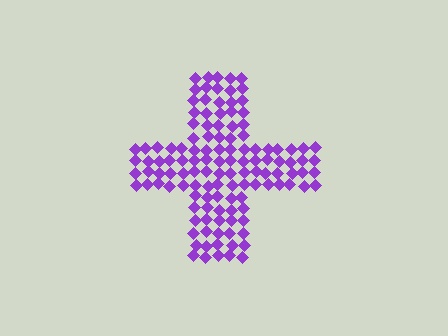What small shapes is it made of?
It is made of small diamonds.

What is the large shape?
The large shape is a cross.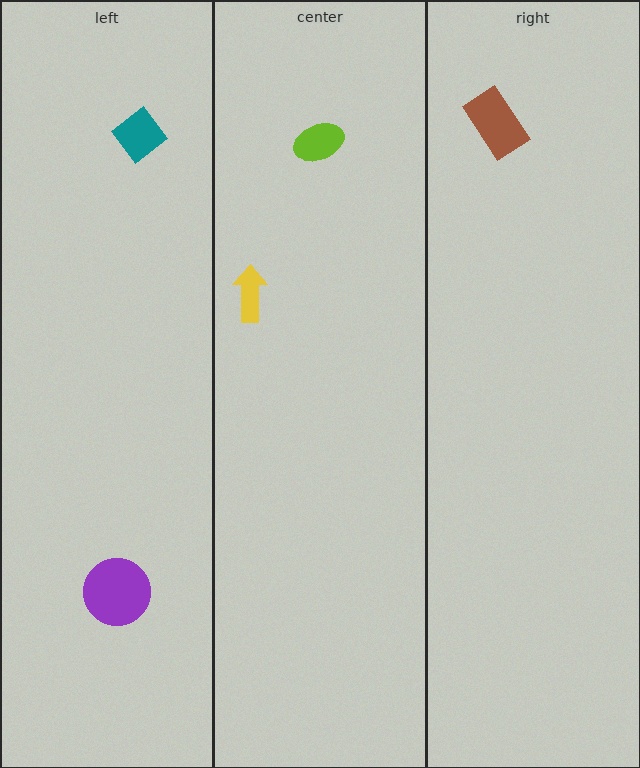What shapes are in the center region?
The lime ellipse, the yellow arrow.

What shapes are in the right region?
The brown rectangle.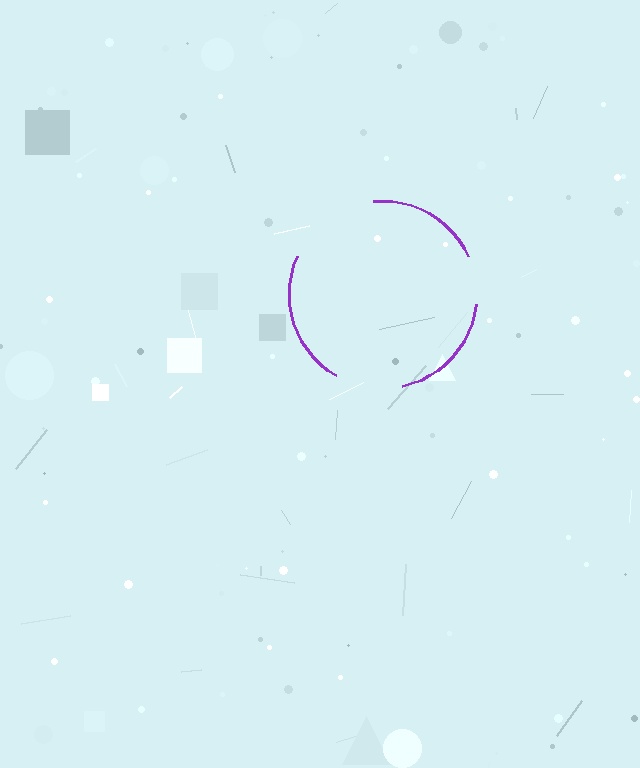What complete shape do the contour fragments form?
The contour fragments form a circle.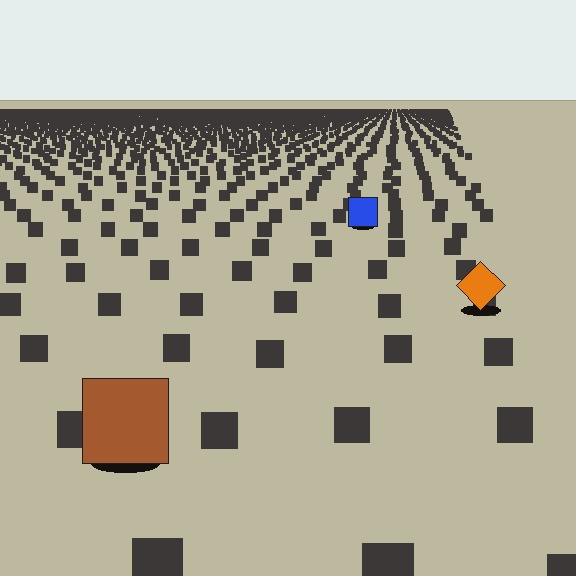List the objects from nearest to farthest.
From nearest to farthest: the brown square, the orange diamond, the blue square.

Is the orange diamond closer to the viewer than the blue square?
Yes. The orange diamond is closer — you can tell from the texture gradient: the ground texture is coarser near it.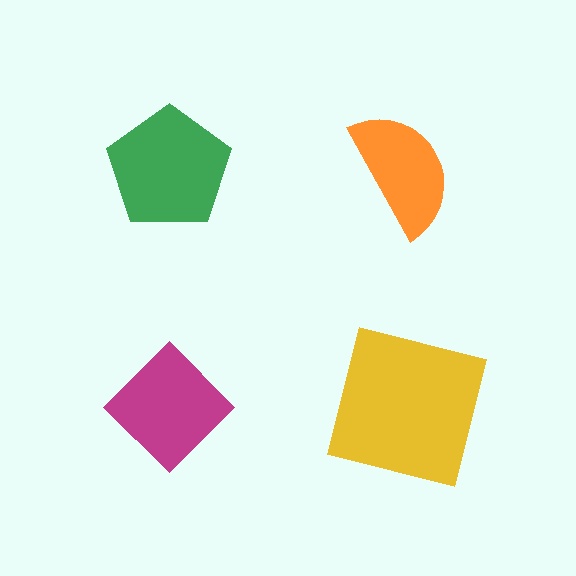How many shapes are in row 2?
2 shapes.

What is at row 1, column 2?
An orange semicircle.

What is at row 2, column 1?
A magenta diamond.